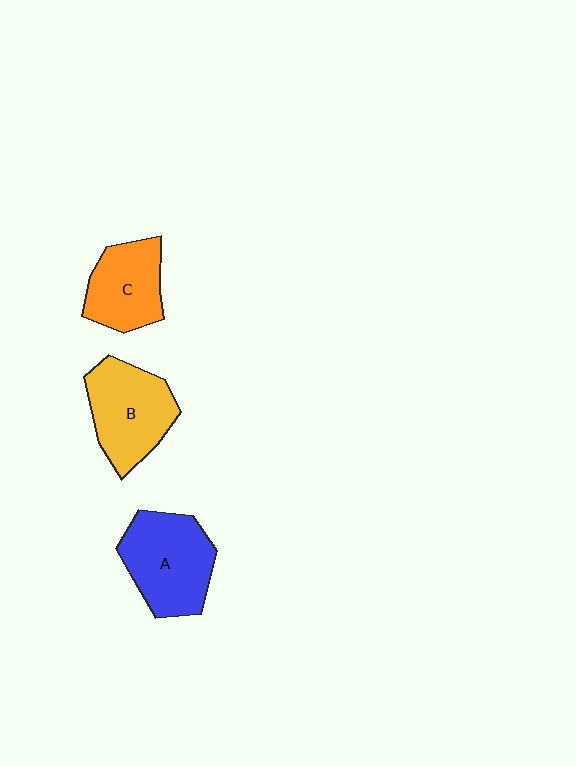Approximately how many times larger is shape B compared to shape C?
Approximately 1.2 times.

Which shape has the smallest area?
Shape C (orange).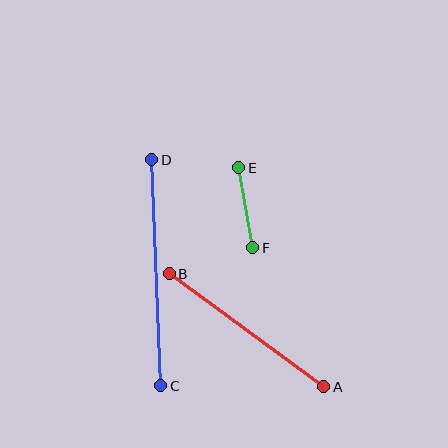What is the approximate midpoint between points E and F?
The midpoint is at approximately (246, 208) pixels.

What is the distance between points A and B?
The distance is approximately 191 pixels.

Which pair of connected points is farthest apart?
Points C and D are farthest apart.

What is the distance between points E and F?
The distance is approximately 81 pixels.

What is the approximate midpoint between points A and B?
The midpoint is at approximately (246, 330) pixels.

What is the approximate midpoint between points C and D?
The midpoint is at approximately (156, 273) pixels.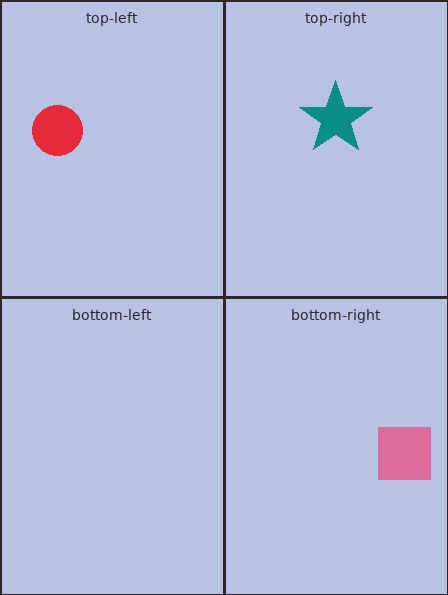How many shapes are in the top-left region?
1.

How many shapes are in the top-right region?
1.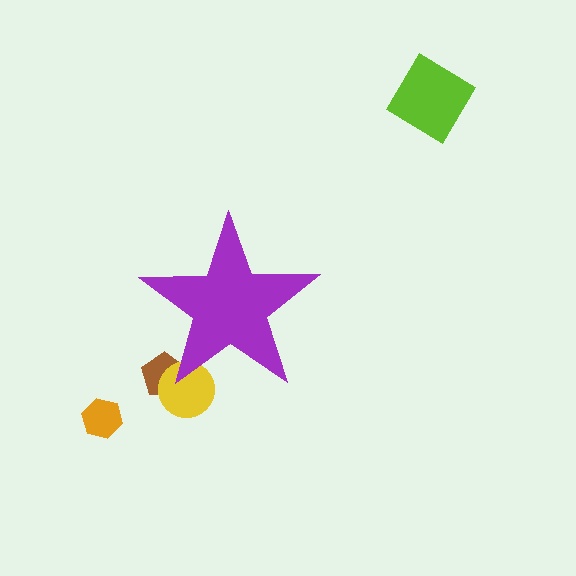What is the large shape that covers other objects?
A purple star.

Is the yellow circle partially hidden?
Yes, the yellow circle is partially hidden behind the purple star.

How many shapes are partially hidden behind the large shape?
2 shapes are partially hidden.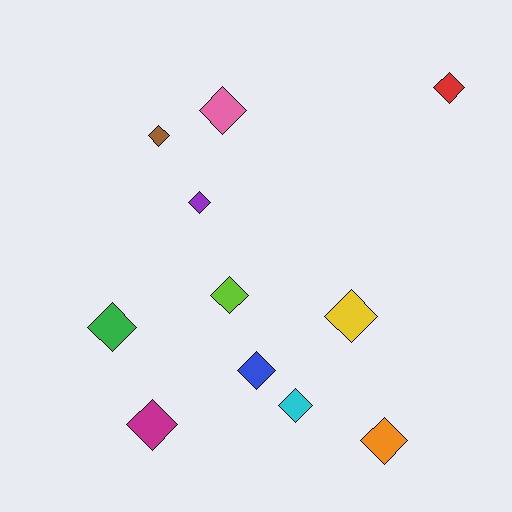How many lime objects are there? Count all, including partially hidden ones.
There is 1 lime object.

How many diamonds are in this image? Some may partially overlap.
There are 11 diamonds.